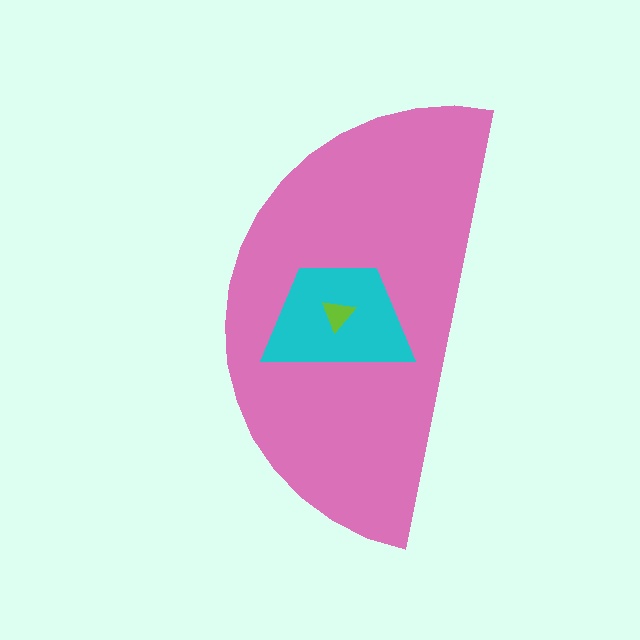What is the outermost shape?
The pink semicircle.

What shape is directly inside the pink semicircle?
The cyan trapezoid.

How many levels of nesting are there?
3.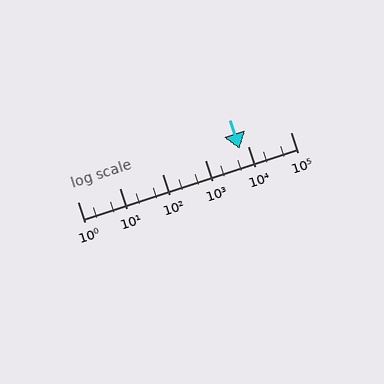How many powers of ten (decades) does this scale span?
The scale spans 5 decades, from 1 to 100000.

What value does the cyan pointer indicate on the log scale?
The pointer indicates approximately 6500.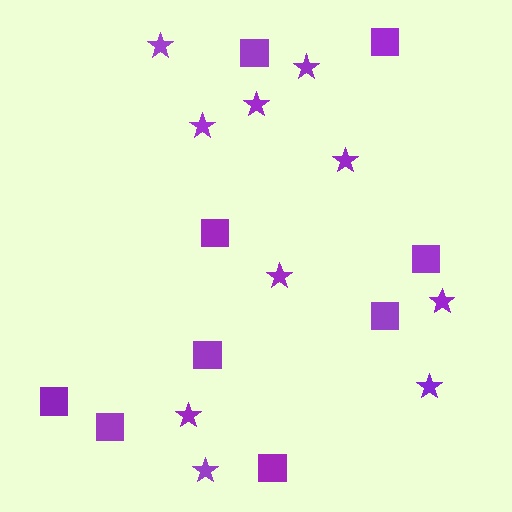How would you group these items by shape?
There are 2 groups: one group of stars (10) and one group of squares (9).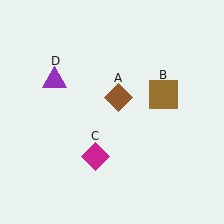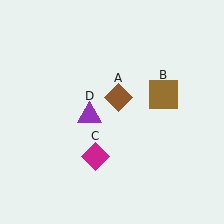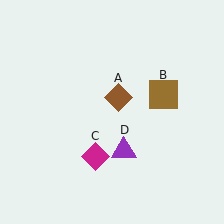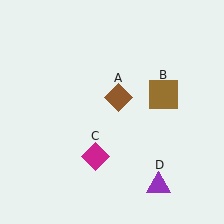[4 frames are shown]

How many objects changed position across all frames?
1 object changed position: purple triangle (object D).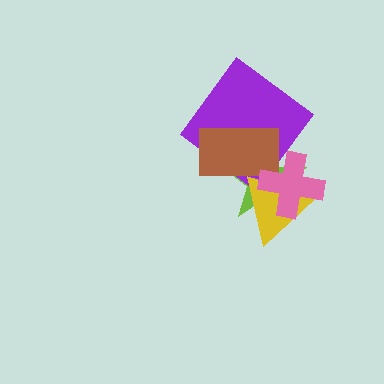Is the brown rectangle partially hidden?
Yes, it is partially covered by another shape.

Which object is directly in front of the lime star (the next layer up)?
The purple diamond is directly in front of the lime star.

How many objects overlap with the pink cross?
3 objects overlap with the pink cross.